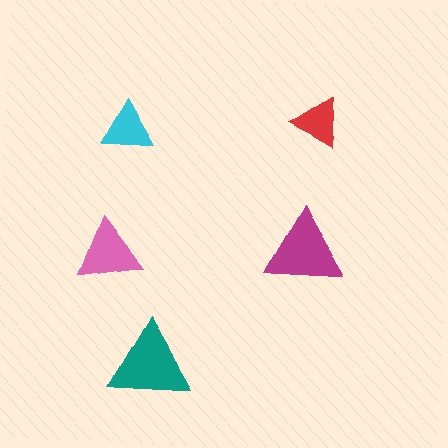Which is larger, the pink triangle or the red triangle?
The pink one.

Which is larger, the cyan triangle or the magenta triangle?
The magenta one.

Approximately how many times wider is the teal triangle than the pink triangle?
About 1.5 times wider.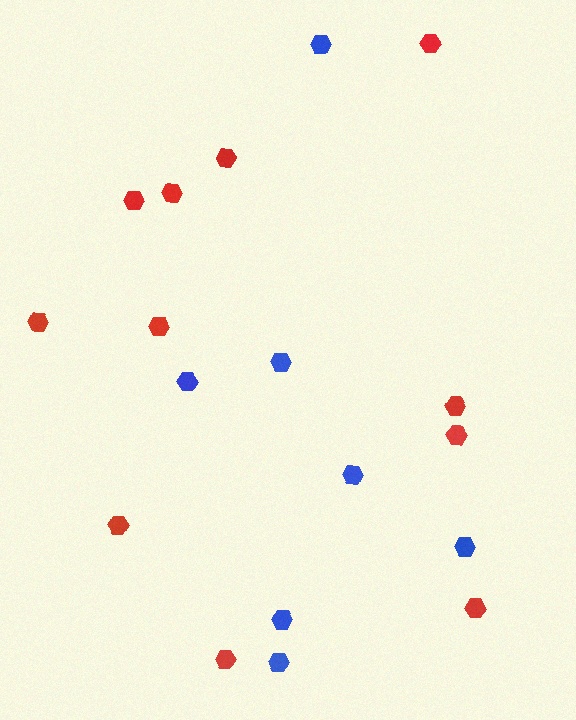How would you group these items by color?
There are 2 groups: one group of red hexagons (11) and one group of blue hexagons (7).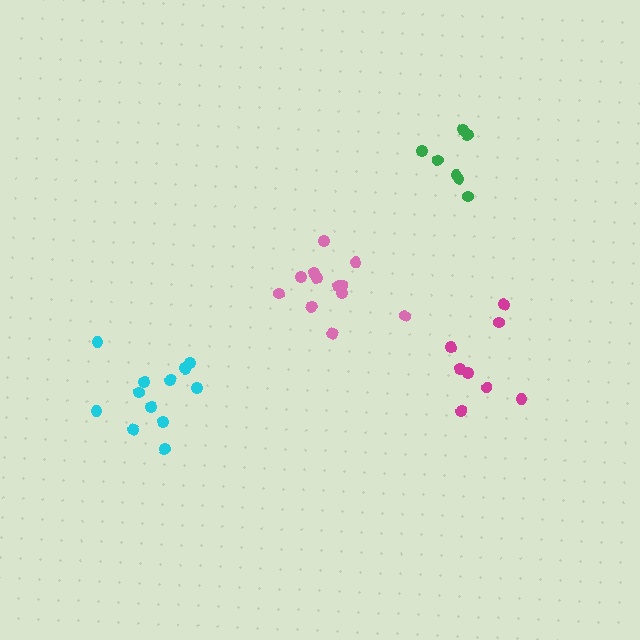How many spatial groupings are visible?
There are 4 spatial groupings.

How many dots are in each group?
Group 1: 12 dots, Group 2: 8 dots, Group 3: 12 dots, Group 4: 7 dots (39 total).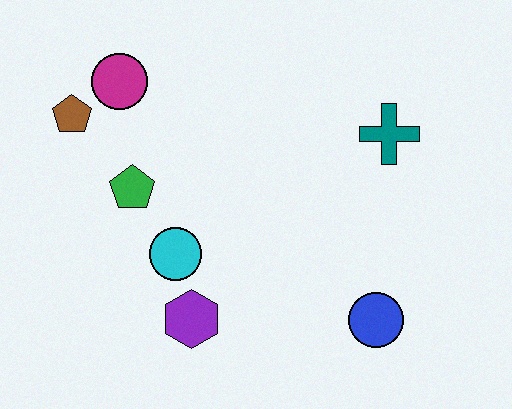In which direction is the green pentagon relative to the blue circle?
The green pentagon is to the left of the blue circle.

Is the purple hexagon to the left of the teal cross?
Yes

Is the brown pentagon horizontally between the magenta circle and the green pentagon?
No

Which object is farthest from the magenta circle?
The blue circle is farthest from the magenta circle.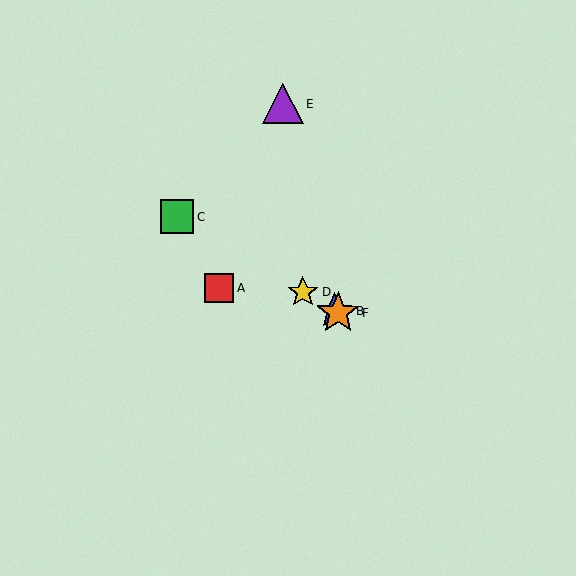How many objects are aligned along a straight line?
4 objects (B, C, D, F) are aligned along a straight line.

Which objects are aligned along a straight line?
Objects B, C, D, F are aligned along a straight line.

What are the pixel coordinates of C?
Object C is at (177, 217).